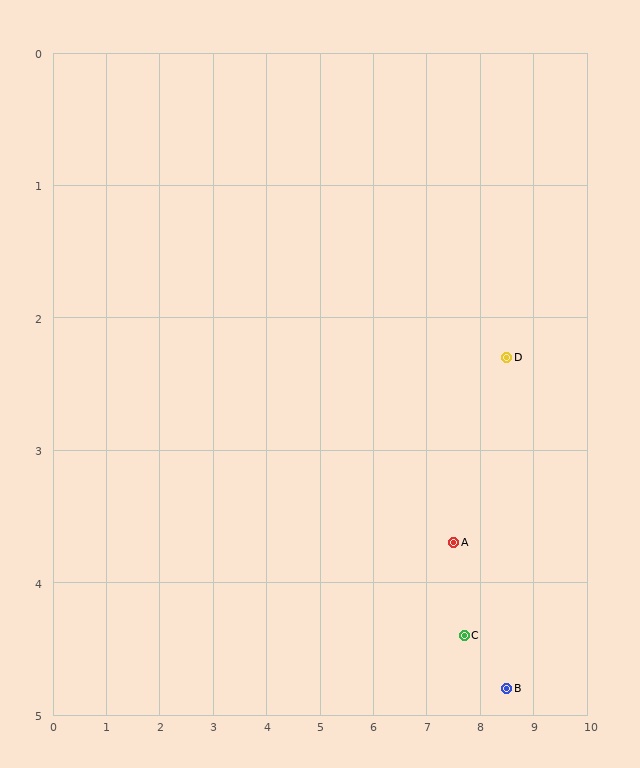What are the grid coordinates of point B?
Point B is at approximately (8.5, 4.8).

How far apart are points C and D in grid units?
Points C and D are about 2.2 grid units apart.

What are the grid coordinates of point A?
Point A is at approximately (7.5, 3.7).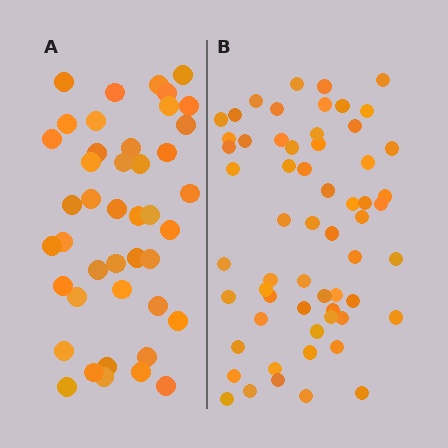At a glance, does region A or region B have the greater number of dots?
Region B (the right region) has more dots.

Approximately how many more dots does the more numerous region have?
Region B has approximately 15 more dots than region A.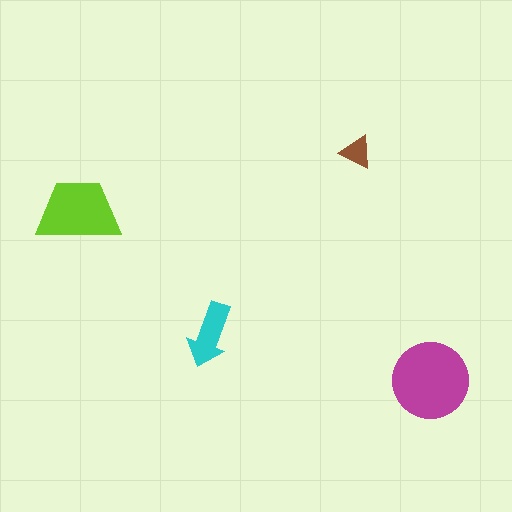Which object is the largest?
The magenta circle.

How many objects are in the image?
There are 4 objects in the image.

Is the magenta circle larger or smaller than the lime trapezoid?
Larger.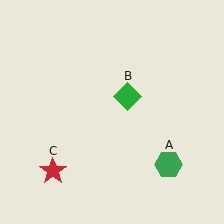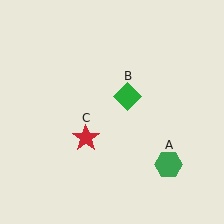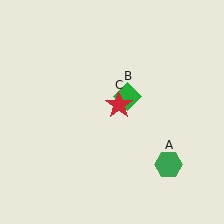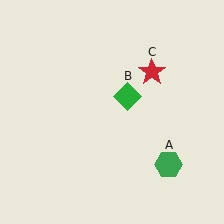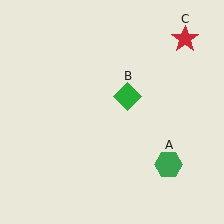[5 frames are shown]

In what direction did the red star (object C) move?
The red star (object C) moved up and to the right.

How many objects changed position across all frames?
1 object changed position: red star (object C).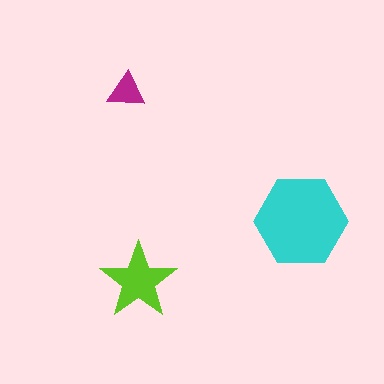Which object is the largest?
The cyan hexagon.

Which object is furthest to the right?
The cyan hexagon is rightmost.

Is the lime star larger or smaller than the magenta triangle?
Larger.